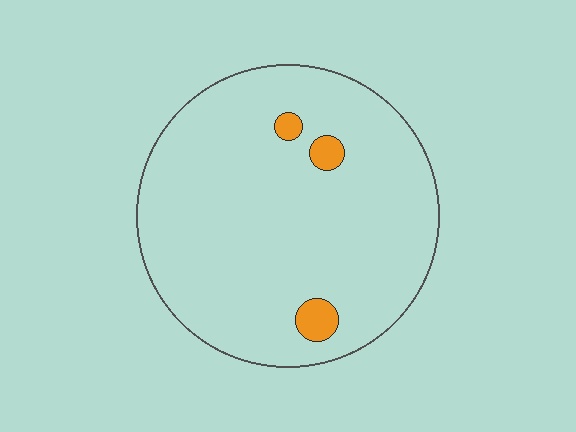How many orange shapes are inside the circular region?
3.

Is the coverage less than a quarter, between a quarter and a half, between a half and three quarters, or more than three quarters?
Less than a quarter.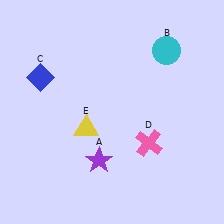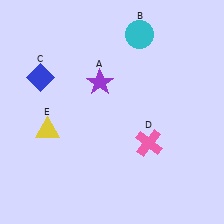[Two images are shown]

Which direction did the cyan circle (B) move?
The cyan circle (B) moved left.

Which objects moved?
The objects that moved are: the purple star (A), the cyan circle (B), the yellow triangle (E).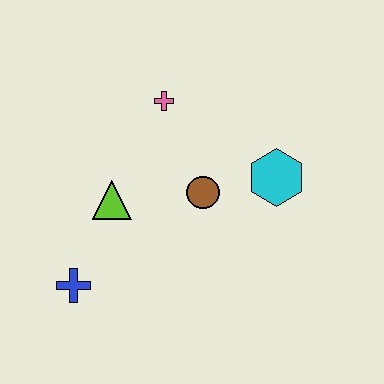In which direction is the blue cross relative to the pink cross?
The blue cross is below the pink cross.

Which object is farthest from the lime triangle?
The cyan hexagon is farthest from the lime triangle.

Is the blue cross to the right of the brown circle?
No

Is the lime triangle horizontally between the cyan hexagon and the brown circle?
No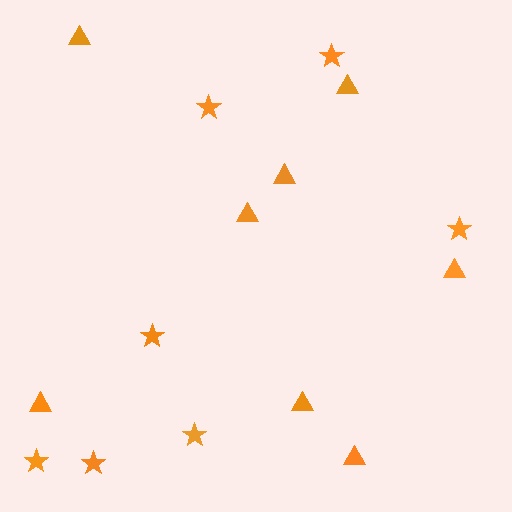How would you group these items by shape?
There are 2 groups: one group of triangles (8) and one group of stars (7).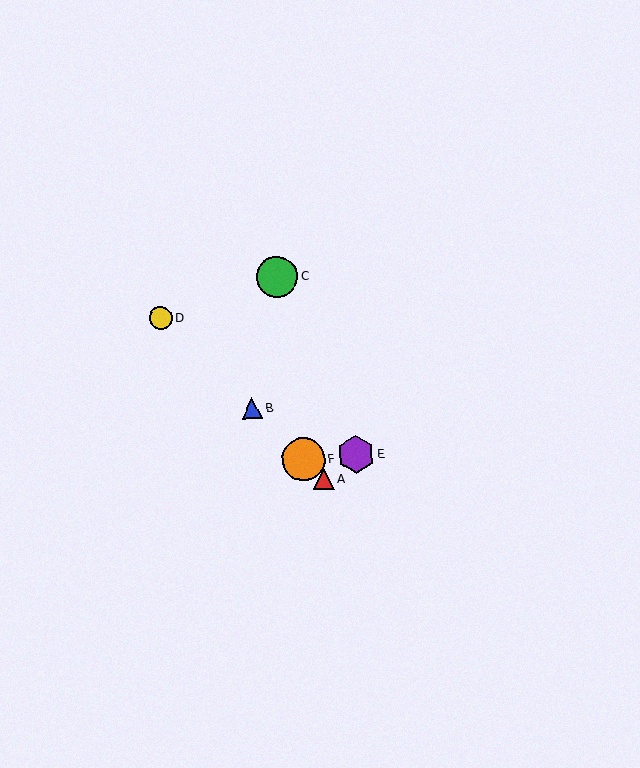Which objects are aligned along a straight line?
Objects A, B, D, F are aligned along a straight line.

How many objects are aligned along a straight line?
4 objects (A, B, D, F) are aligned along a straight line.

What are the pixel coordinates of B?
Object B is at (252, 408).